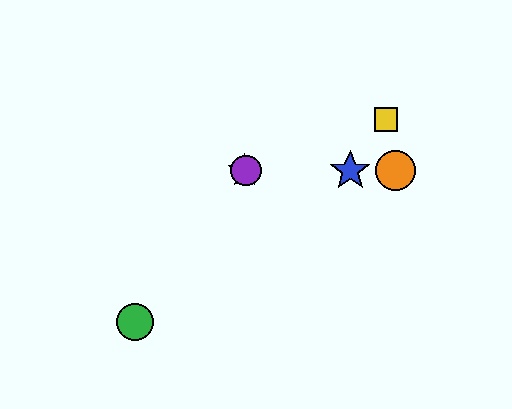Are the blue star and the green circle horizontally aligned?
No, the blue star is at y≈171 and the green circle is at y≈322.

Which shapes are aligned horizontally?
The red star, the blue star, the purple circle, the orange circle are aligned horizontally.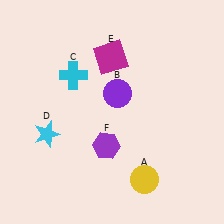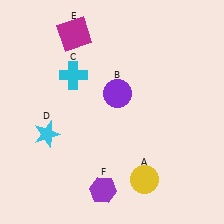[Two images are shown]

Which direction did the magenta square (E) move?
The magenta square (E) moved left.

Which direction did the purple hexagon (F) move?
The purple hexagon (F) moved down.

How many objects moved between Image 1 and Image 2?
2 objects moved between the two images.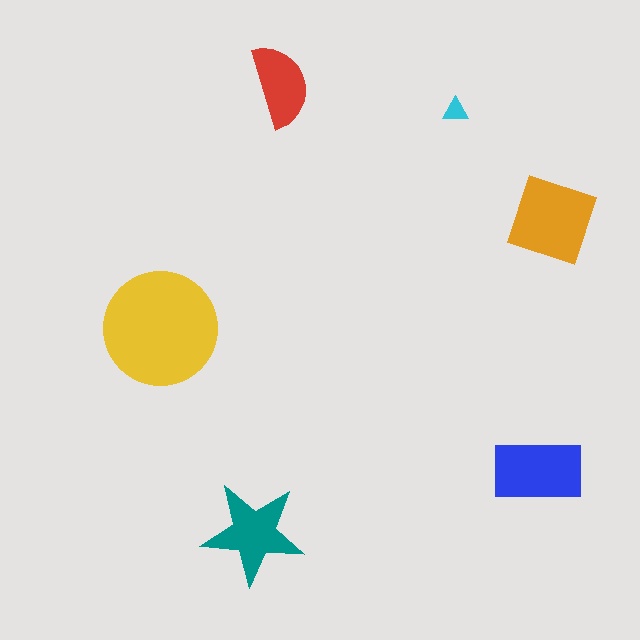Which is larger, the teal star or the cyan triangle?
The teal star.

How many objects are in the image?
There are 6 objects in the image.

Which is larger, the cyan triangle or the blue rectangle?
The blue rectangle.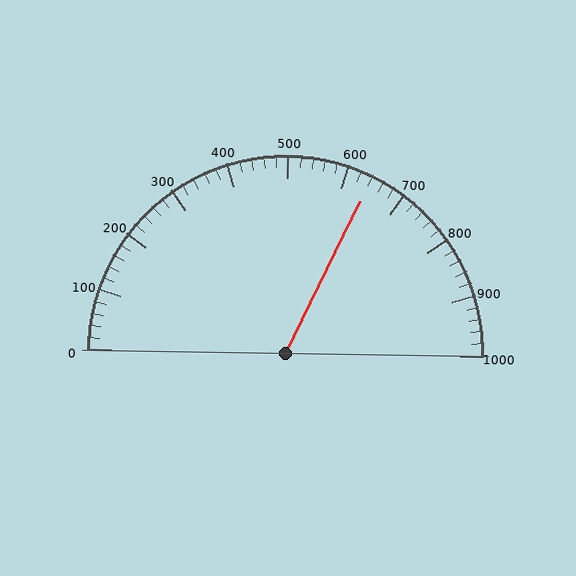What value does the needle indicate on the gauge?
The needle indicates approximately 640.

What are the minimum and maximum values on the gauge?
The gauge ranges from 0 to 1000.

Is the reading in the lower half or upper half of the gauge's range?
The reading is in the upper half of the range (0 to 1000).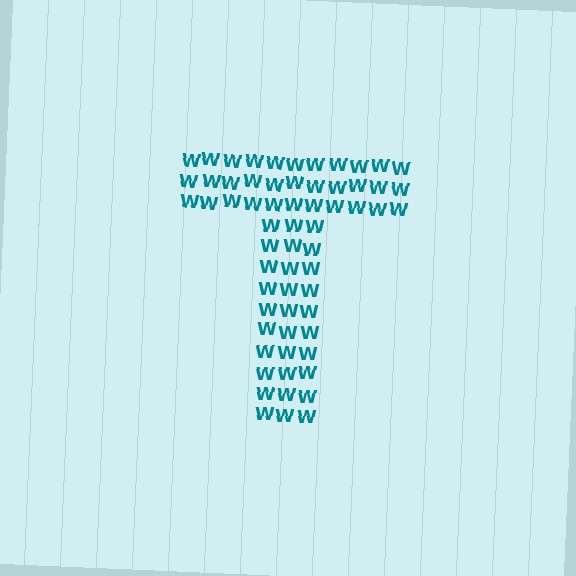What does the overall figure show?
The overall figure shows the letter T.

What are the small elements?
The small elements are letter W's.